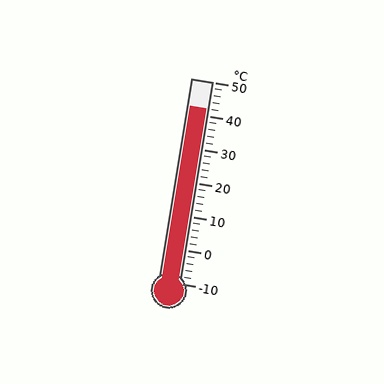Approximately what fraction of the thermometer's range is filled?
The thermometer is filled to approximately 85% of its range.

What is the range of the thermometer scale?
The thermometer scale ranges from -10°C to 50°C.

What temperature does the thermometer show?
The thermometer shows approximately 42°C.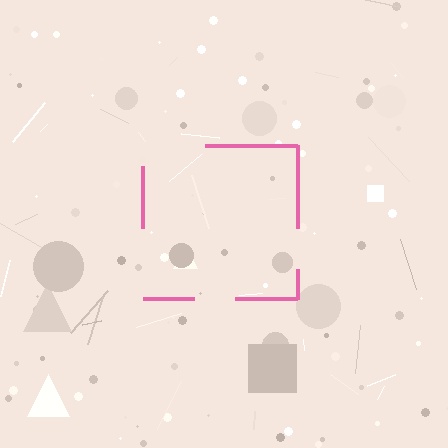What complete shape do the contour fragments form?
The contour fragments form a square.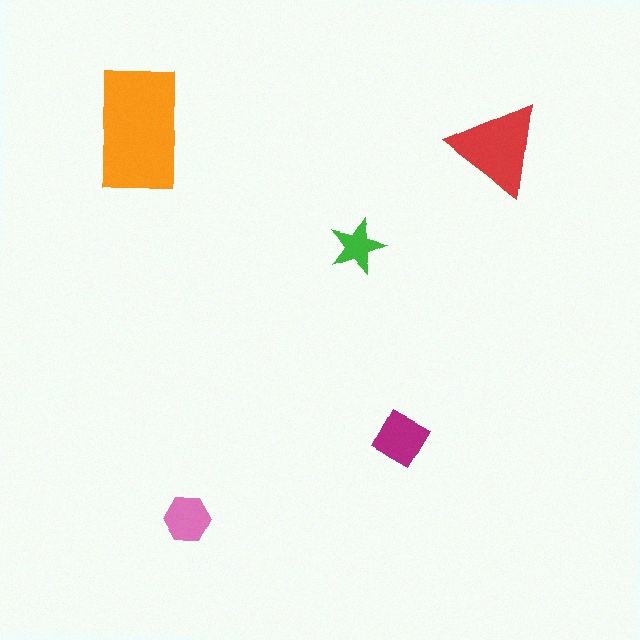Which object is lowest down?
The pink hexagon is bottommost.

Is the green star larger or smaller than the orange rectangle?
Smaller.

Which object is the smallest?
The green star.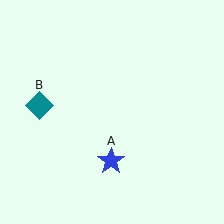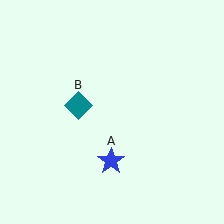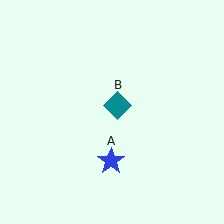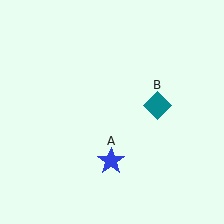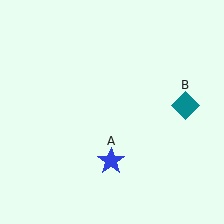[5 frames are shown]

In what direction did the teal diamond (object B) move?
The teal diamond (object B) moved right.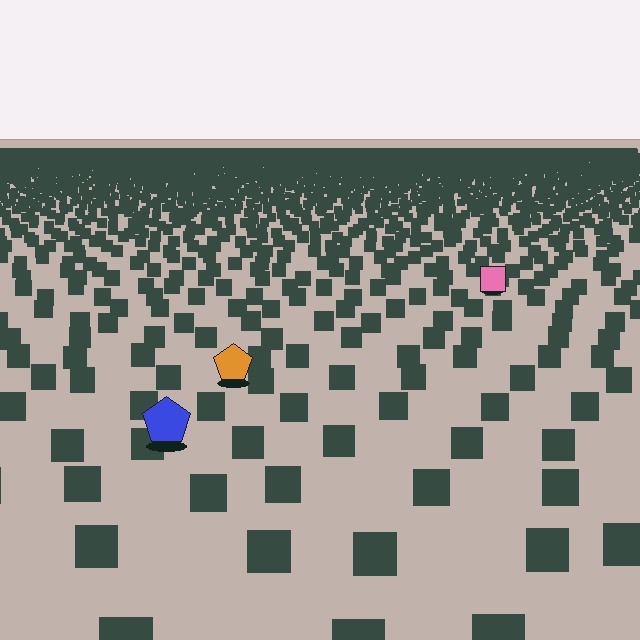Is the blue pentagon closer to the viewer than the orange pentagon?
Yes. The blue pentagon is closer — you can tell from the texture gradient: the ground texture is coarser near it.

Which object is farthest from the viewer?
The pink square is farthest from the viewer. It appears smaller and the ground texture around it is denser.